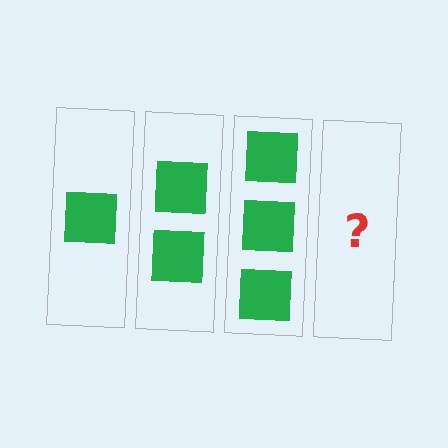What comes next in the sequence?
The next element should be 4 squares.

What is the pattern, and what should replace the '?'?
The pattern is that each step adds one more square. The '?' should be 4 squares.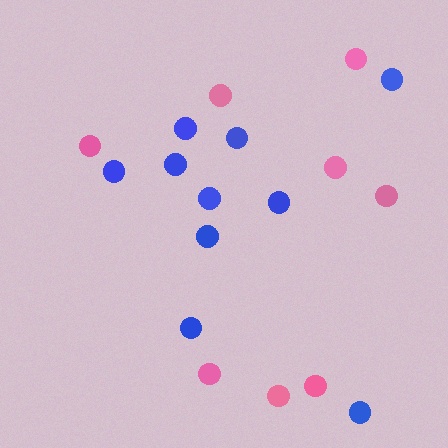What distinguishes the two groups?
There are 2 groups: one group of pink circles (8) and one group of blue circles (10).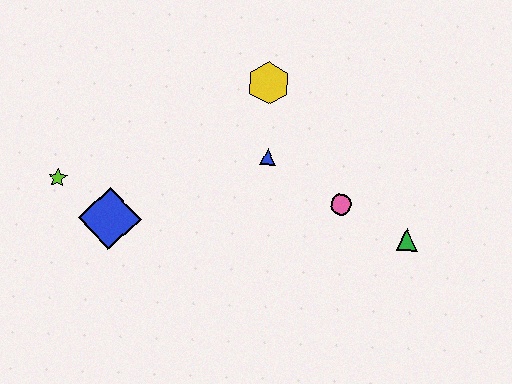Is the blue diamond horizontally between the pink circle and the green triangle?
No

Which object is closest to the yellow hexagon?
The blue triangle is closest to the yellow hexagon.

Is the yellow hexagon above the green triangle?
Yes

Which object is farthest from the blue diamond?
The green triangle is farthest from the blue diamond.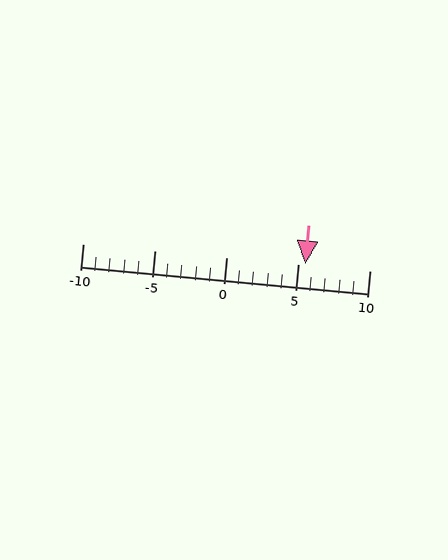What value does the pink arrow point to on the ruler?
The pink arrow points to approximately 6.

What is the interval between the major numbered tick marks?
The major tick marks are spaced 5 units apart.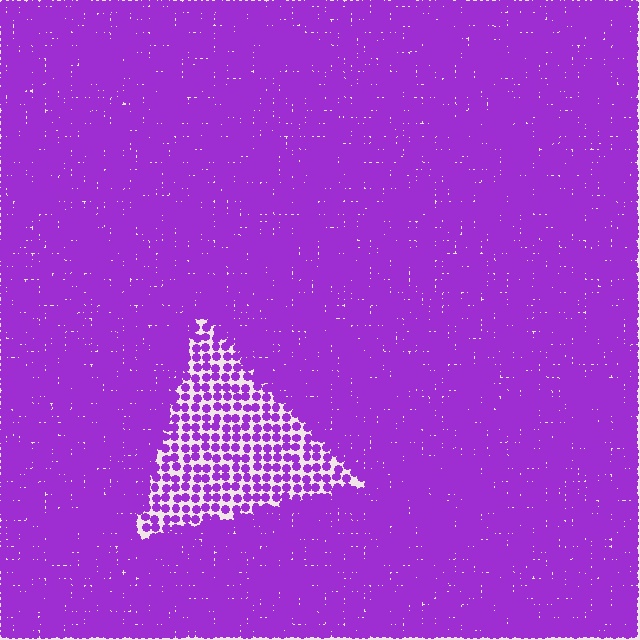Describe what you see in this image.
The image contains small purple elements arranged at two different densities. A triangle-shaped region is visible where the elements are less densely packed than the surrounding area.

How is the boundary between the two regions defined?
The boundary is defined by a change in element density (approximately 2.4x ratio). All elements are the same color, size, and shape.